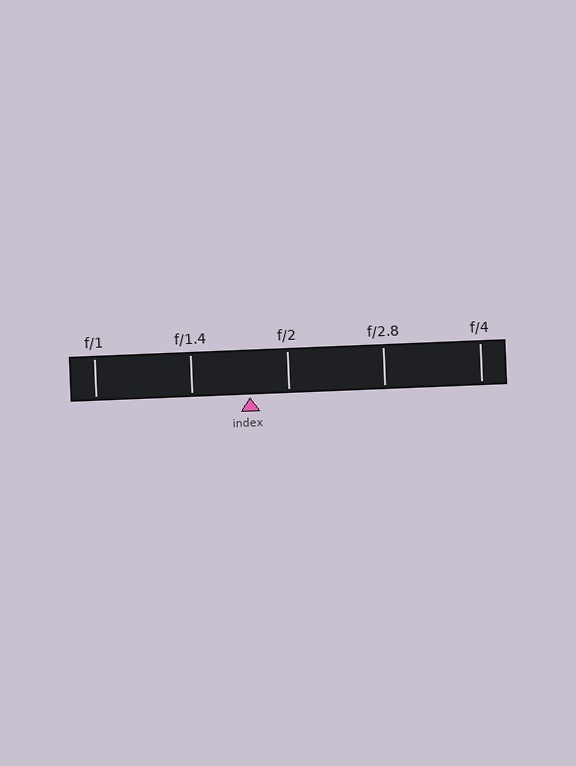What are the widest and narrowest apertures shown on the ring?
The widest aperture shown is f/1 and the narrowest is f/4.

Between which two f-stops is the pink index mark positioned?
The index mark is between f/1.4 and f/2.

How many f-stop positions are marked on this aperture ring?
There are 5 f-stop positions marked.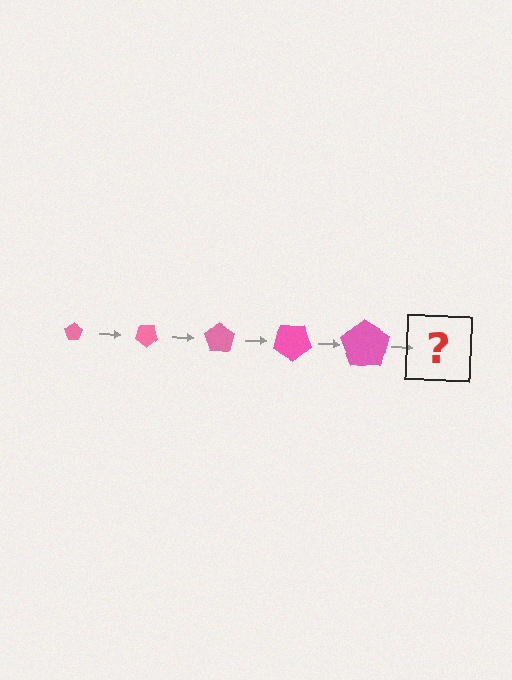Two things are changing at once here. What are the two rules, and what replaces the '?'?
The two rules are that the pentagon grows larger each step and it rotates 35 degrees each step. The '?' should be a pentagon, larger than the previous one and rotated 175 degrees from the start.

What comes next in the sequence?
The next element should be a pentagon, larger than the previous one and rotated 175 degrees from the start.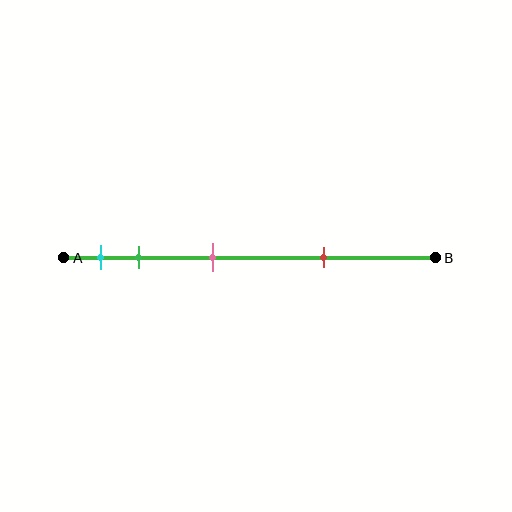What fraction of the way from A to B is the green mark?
The green mark is approximately 20% (0.2) of the way from A to B.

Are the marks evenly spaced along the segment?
No, the marks are not evenly spaced.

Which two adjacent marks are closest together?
The cyan and green marks are the closest adjacent pair.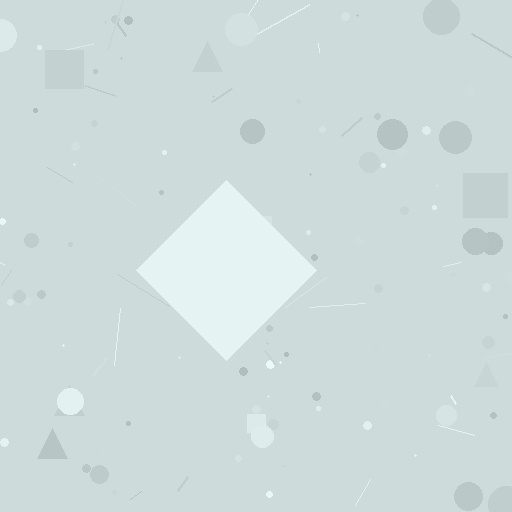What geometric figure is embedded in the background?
A diamond is embedded in the background.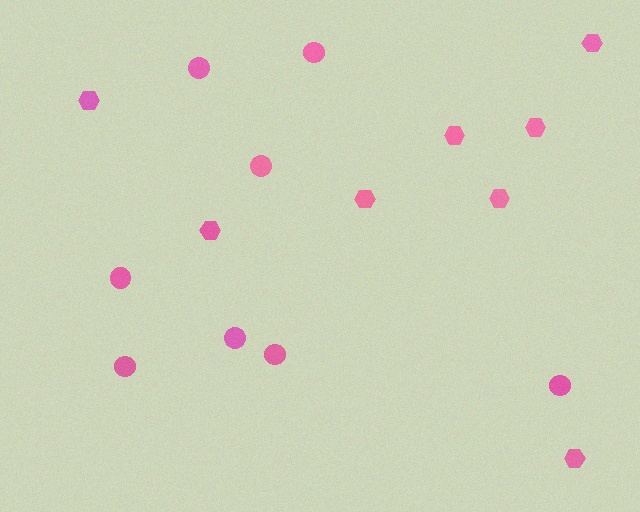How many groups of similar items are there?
There are 2 groups: one group of hexagons (8) and one group of circles (8).